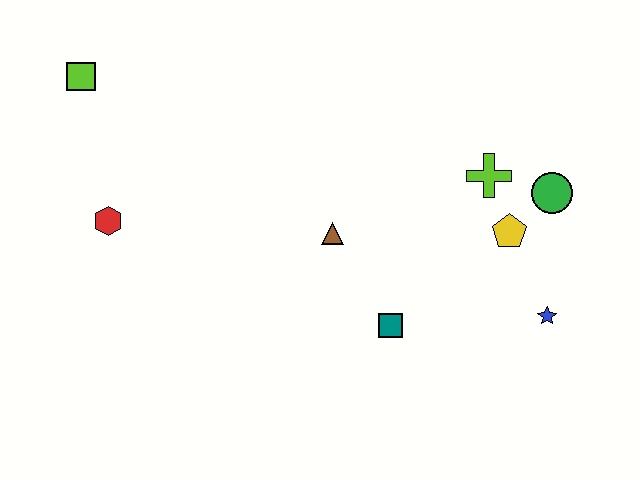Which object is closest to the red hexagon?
The lime square is closest to the red hexagon.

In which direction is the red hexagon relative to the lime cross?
The red hexagon is to the left of the lime cross.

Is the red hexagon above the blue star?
Yes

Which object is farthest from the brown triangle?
The lime square is farthest from the brown triangle.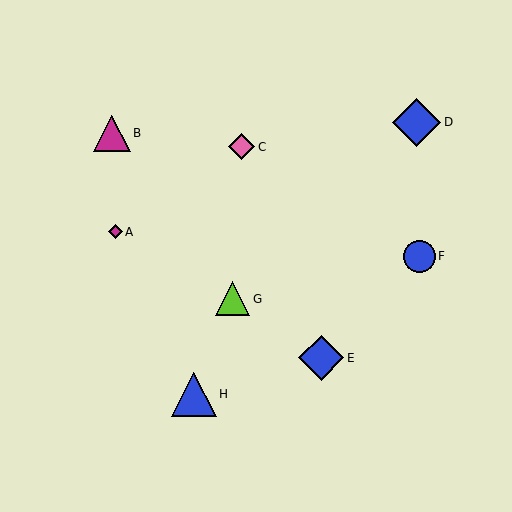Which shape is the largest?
The blue diamond (labeled D) is the largest.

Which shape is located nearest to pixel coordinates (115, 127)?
The magenta triangle (labeled B) at (112, 133) is nearest to that location.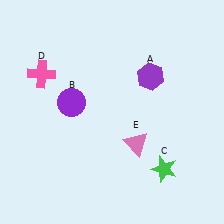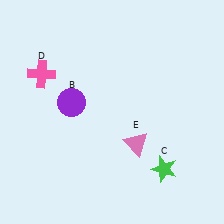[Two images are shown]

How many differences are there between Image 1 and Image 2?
There is 1 difference between the two images.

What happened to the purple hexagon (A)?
The purple hexagon (A) was removed in Image 2. It was in the top-right area of Image 1.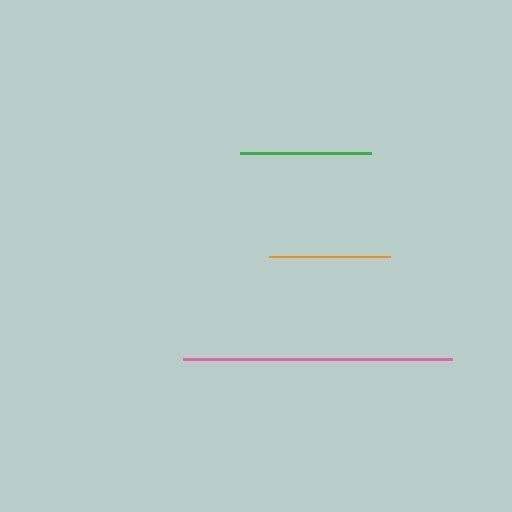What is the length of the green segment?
The green segment is approximately 132 pixels long.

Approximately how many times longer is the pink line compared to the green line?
The pink line is approximately 2.0 times the length of the green line.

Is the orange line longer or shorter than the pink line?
The pink line is longer than the orange line.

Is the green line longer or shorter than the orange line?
The green line is longer than the orange line.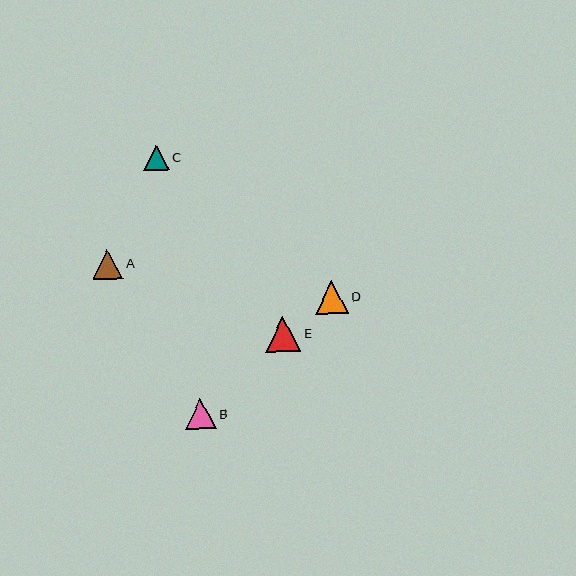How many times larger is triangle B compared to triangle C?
Triangle B is approximately 1.2 times the size of triangle C.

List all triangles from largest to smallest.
From largest to smallest: E, D, B, A, C.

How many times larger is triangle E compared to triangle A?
Triangle E is approximately 1.1 times the size of triangle A.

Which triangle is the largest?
Triangle E is the largest with a size of approximately 35 pixels.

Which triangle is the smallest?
Triangle C is the smallest with a size of approximately 25 pixels.